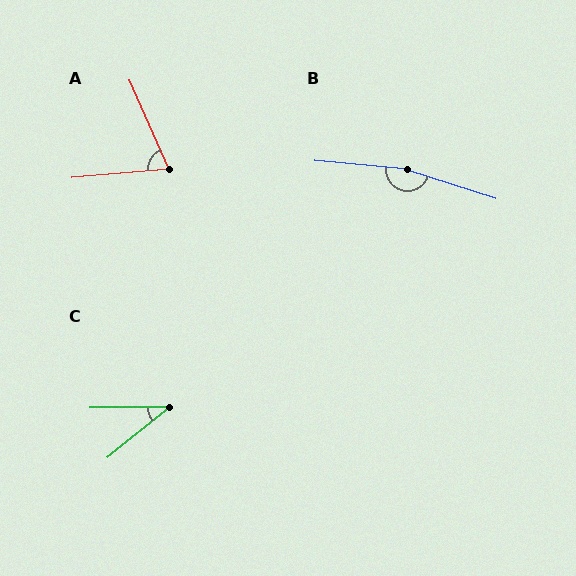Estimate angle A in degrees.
Approximately 71 degrees.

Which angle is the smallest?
C, at approximately 39 degrees.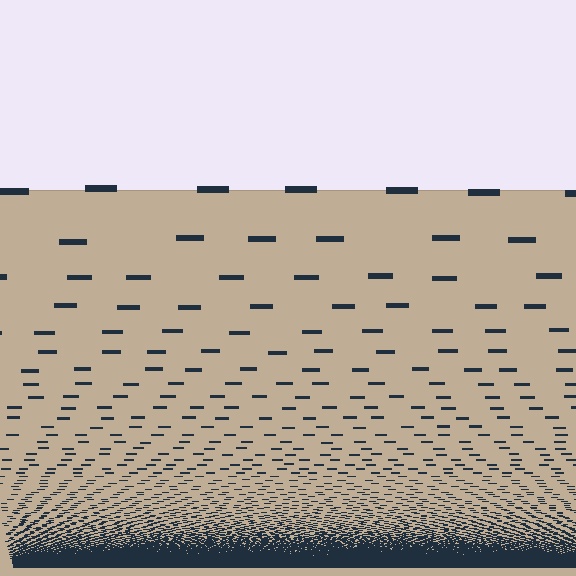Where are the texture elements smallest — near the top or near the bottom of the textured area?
Near the bottom.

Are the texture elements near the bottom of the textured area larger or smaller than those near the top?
Smaller. The gradient is inverted — elements near the bottom are smaller and denser.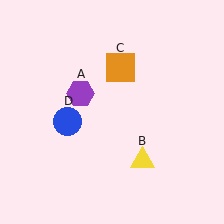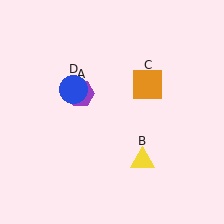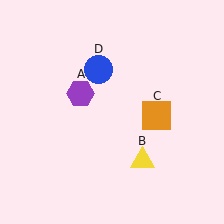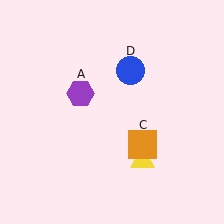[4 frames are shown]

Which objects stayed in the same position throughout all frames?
Purple hexagon (object A) and yellow triangle (object B) remained stationary.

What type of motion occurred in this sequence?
The orange square (object C), blue circle (object D) rotated clockwise around the center of the scene.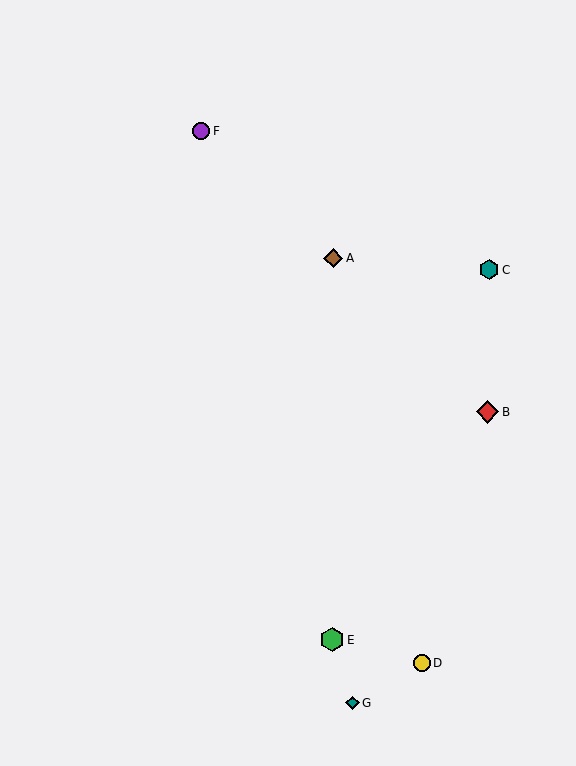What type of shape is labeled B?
Shape B is a red diamond.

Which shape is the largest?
The green hexagon (labeled E) is the largest.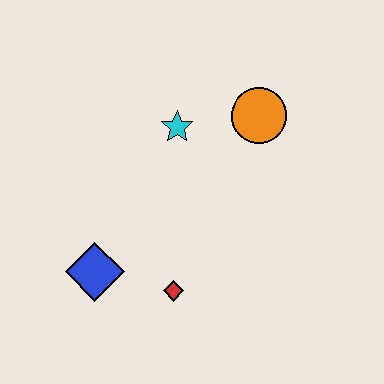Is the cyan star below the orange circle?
Yes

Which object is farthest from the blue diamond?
The orange circle is farthest from the blue diamond.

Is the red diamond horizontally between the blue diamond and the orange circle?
Yes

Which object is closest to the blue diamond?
The red diamond is closest to the blue diamond.